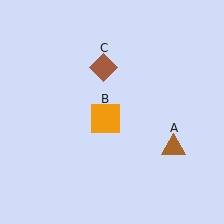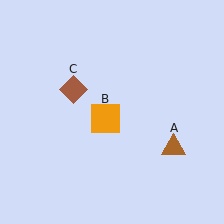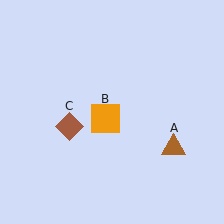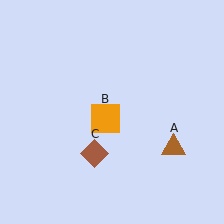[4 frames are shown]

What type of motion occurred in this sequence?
The brown diamond (object C) rotated counterclockwise around the center of the scene.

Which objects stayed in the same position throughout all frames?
Brown triangle (object A) and orange square (object B) remained stationary.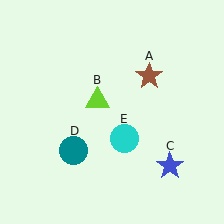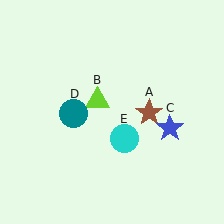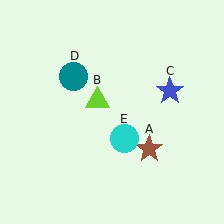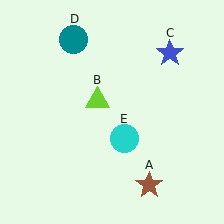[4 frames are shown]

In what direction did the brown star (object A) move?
The brown star (object A) moved down.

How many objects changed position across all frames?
3 objects changed position: brown star (object A), blue star (object C), teal circle (object D).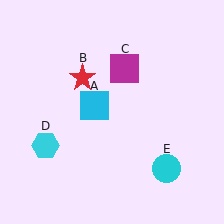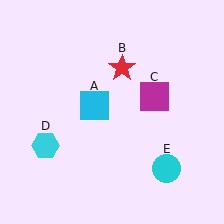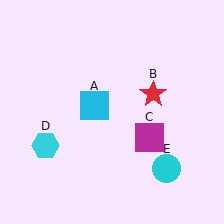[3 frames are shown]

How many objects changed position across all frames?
2 objects changed position: red star (object B), magenta square (object C).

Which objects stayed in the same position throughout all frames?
Cyan square (object A) and cyan hexagon (object D) and cyan circle (object E) remained stationary.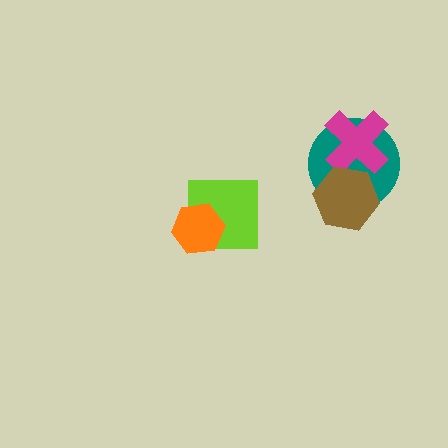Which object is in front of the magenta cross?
The brown hexagon is in front of the magenta cross.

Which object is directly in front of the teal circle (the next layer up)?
The magenta cross is directly in front of the teal circle.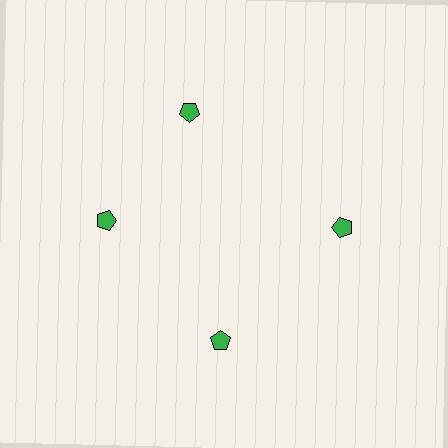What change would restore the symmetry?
The symmetry would be restored by rotating it back into even spacing with its neighbors so that all 4 pentagons sit at equal angles and equal distance from the center.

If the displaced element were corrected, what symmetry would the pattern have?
It would have 4-fold rotational symmetry — the pattern would map onto itself every 90 degrees.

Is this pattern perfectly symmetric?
No. The 4 green pentagons are arranged in a ring, but one element near the 12 o'clock position is rotated out of alignment along the ring, breaking the 4-fold rotational symmetry.